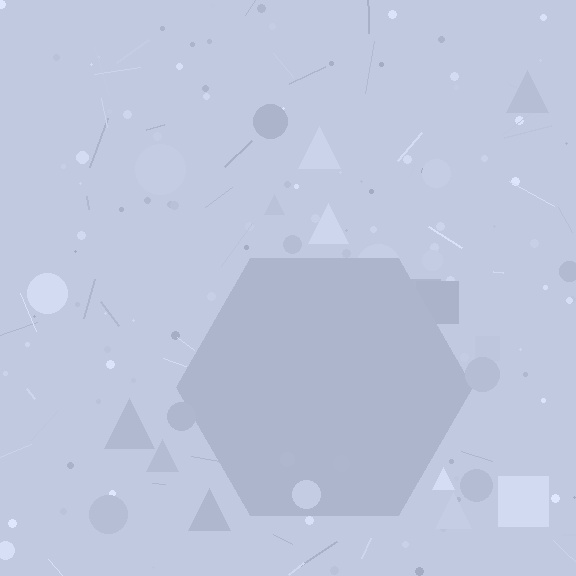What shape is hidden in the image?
A hexagon is hidden in the image.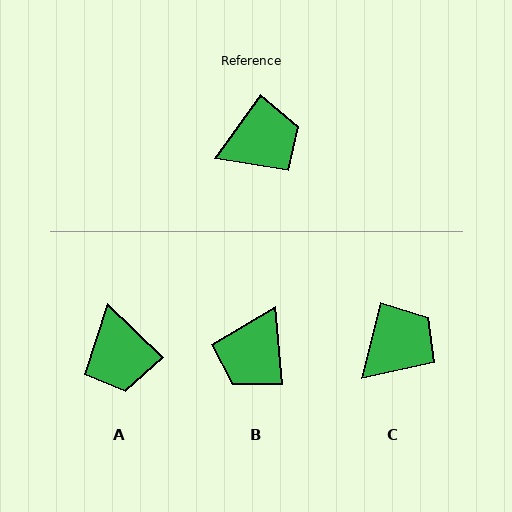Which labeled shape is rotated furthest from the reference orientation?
B, about 140 degrees away.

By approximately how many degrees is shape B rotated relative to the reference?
Approximately 140 degrees clockwise.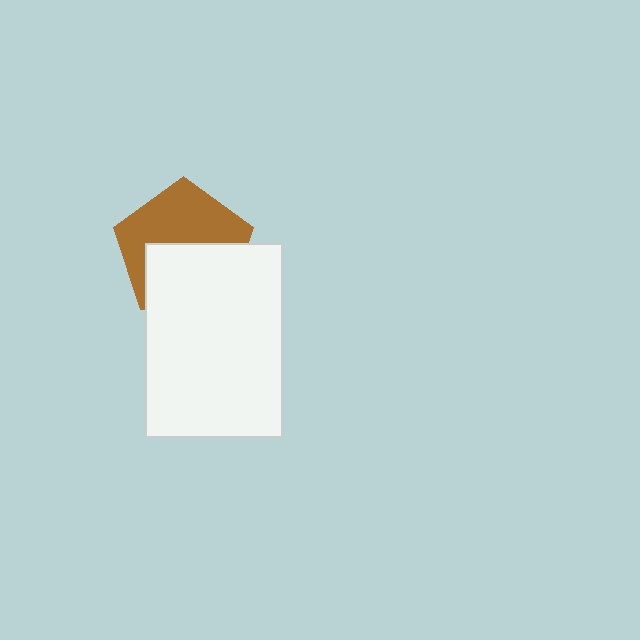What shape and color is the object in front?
The object in front is a white rectangle.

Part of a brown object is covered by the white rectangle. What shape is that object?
It is a pentagon.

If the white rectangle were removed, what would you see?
You would see the complete brown pentagon.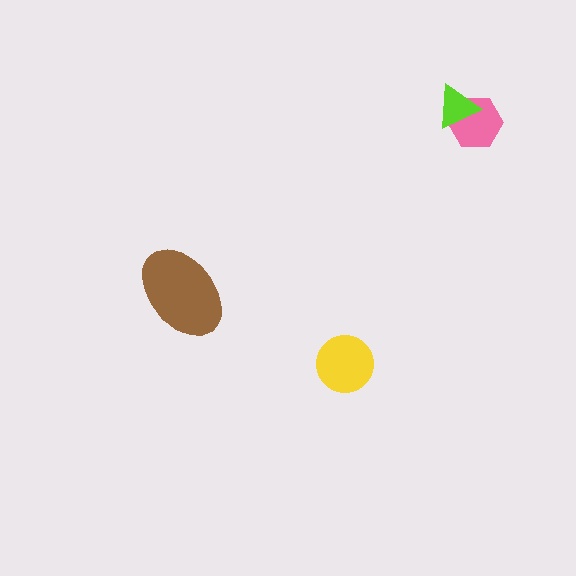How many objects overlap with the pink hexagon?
1 object overlaps with the pink hexagon.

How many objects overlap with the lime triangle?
1 object overlaps with the lime triangle.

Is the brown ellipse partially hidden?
No, no other shape covers it.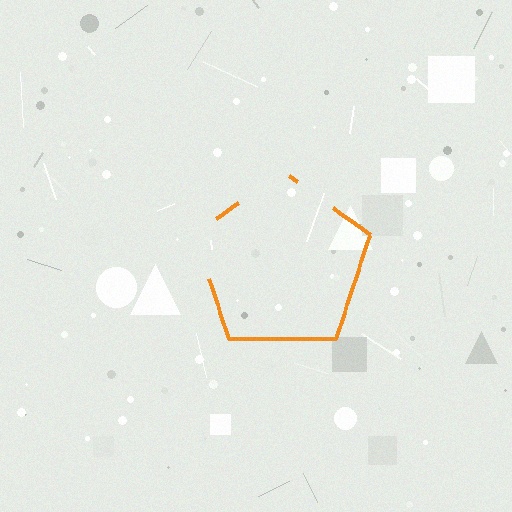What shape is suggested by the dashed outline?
The dashed outline suggests a pentagon.